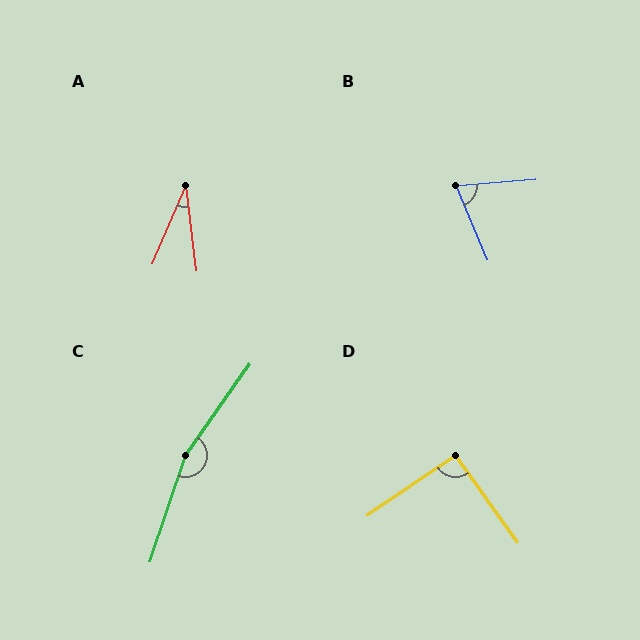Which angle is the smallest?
A, at approximately 30 degrees.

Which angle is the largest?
C, at approximately 163 degrees.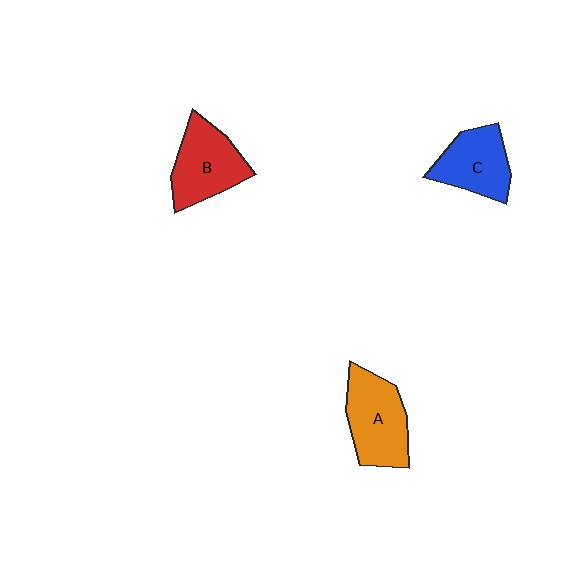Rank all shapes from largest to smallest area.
From largest to smallest: A (orange), B (red), C (blue).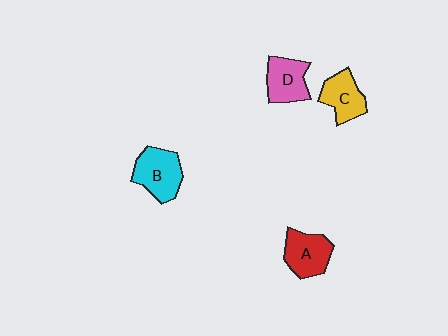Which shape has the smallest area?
Shape C (yellow).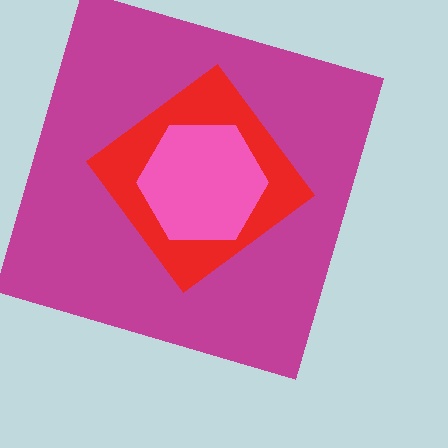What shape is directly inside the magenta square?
The red diamond.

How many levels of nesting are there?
3.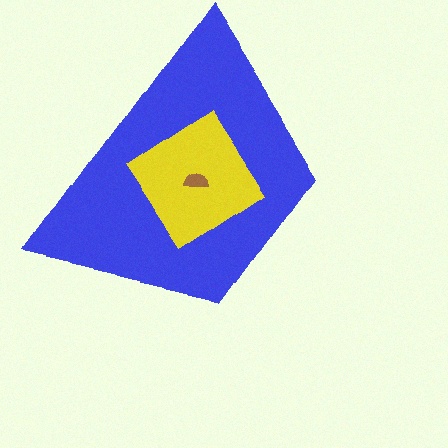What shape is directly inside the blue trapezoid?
The yellow diamond.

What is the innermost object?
The brown semicircle.